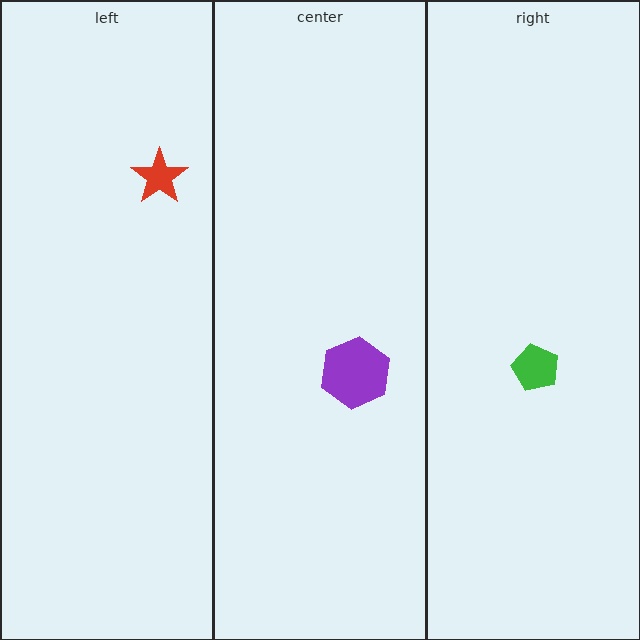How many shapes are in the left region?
1.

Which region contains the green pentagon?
The right region.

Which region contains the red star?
The left region.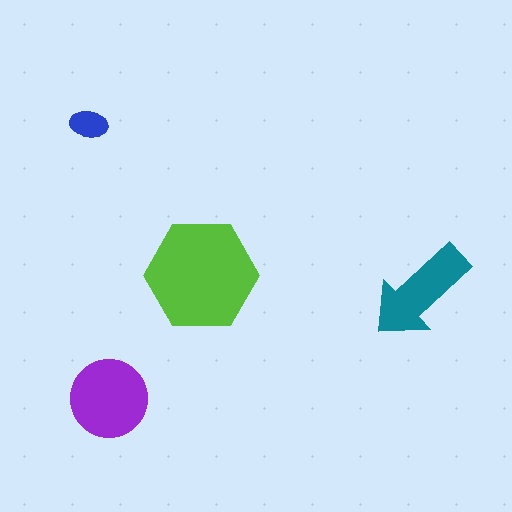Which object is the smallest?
The blue ellipse.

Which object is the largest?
The lime hexagon.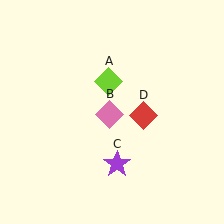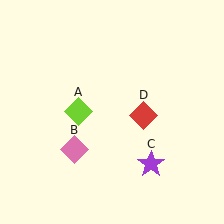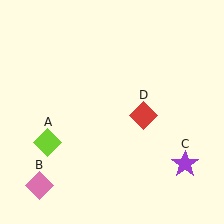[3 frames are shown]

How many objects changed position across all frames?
3 objects changed position: lime diamond (object A), pink diamond (object B), purple star (object C).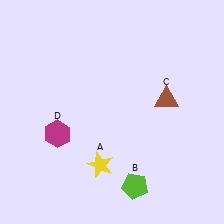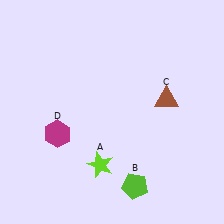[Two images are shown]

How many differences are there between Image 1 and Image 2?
There is 1 difference between the two images.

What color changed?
The star (A) changed from yellow in Image 1 to lime in Image 2.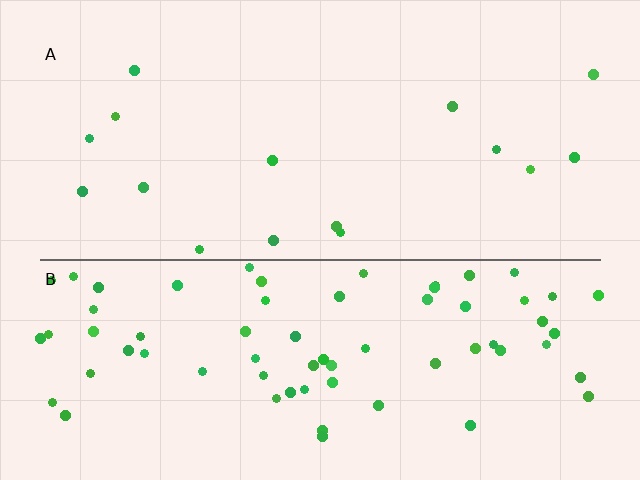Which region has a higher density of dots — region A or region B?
B (the bottom).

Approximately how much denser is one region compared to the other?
Approximately 4.4× — region B over region A.